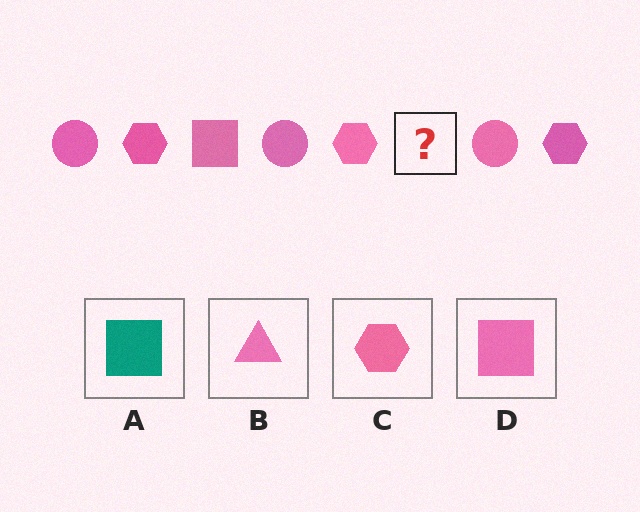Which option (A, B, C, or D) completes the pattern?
D.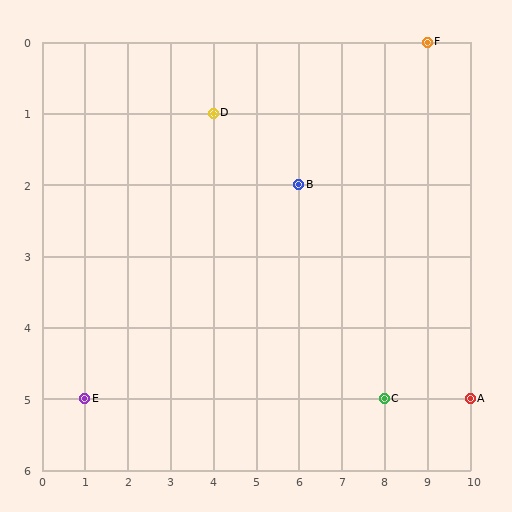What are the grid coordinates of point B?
Point B is at grid coordinates (6, 2).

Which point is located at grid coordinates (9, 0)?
Point F is at (9, 0).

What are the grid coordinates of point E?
Point E is at grid coordinates (1, 5).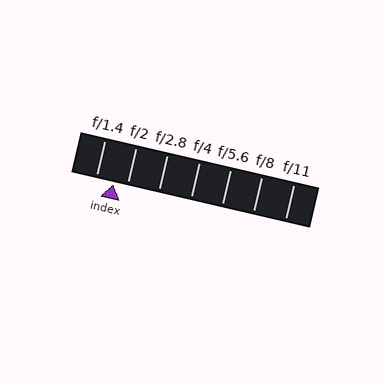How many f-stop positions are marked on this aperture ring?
There are 7 f-stop positions marked.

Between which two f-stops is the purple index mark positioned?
The index mark is between f/1.4 and f/2.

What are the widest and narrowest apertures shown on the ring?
The widest aperture shown is f/1.4 and the narrowest is f/11.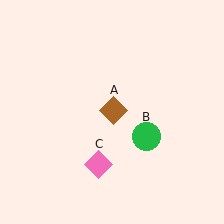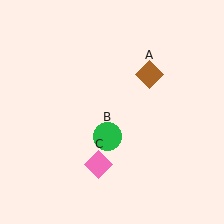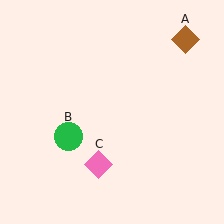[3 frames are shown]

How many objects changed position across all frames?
2 objects changed position: brown diamond (object A), green circle (object B).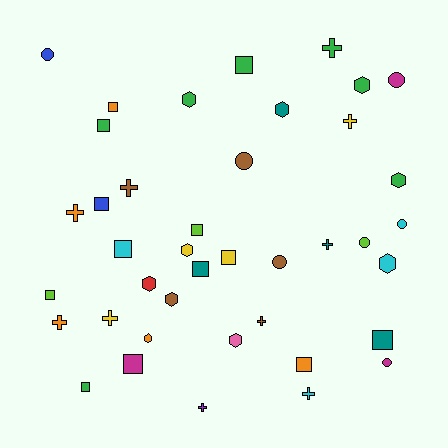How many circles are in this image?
There are 7 circles.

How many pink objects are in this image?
There is 1 pink object.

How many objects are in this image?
There are 40 objects.